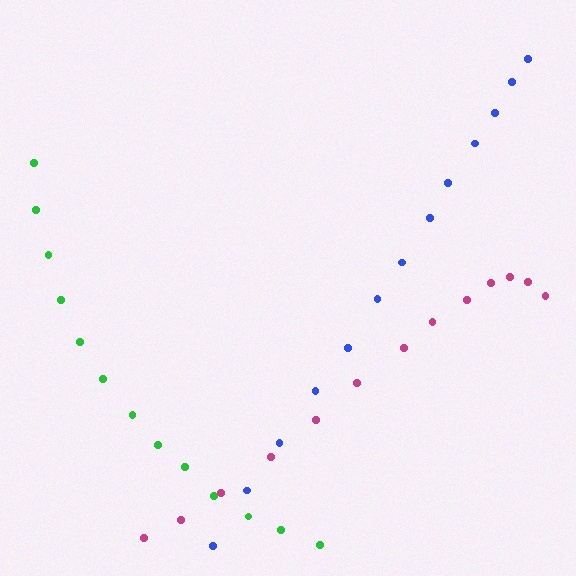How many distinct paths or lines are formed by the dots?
There are 3 distinct paths.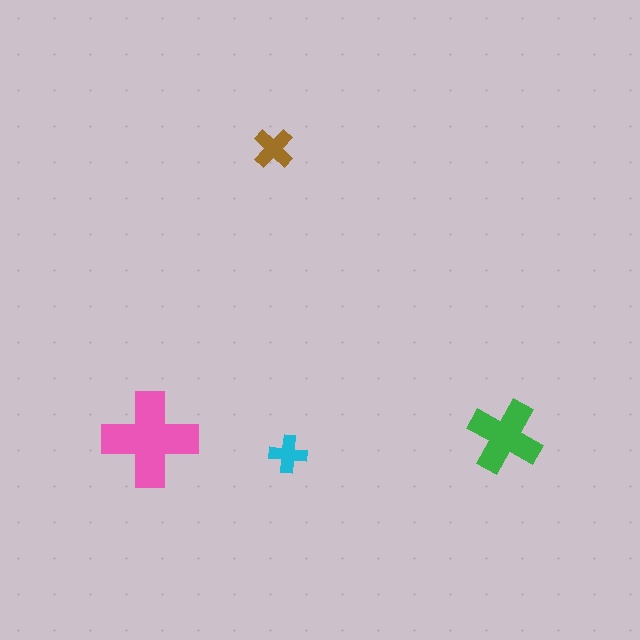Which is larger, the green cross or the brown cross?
The green one.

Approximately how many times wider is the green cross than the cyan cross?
About 2 times wider.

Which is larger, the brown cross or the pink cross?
The pink one.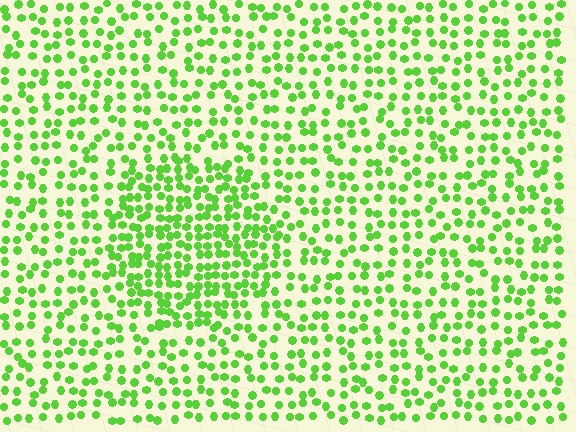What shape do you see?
I see a circle.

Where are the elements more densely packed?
The elements are more densely packed inside the circle boundary.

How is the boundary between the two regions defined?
The boundary is defined by a change in element density (approximately 1.8x ratio). All elements are the same color, size, and shape.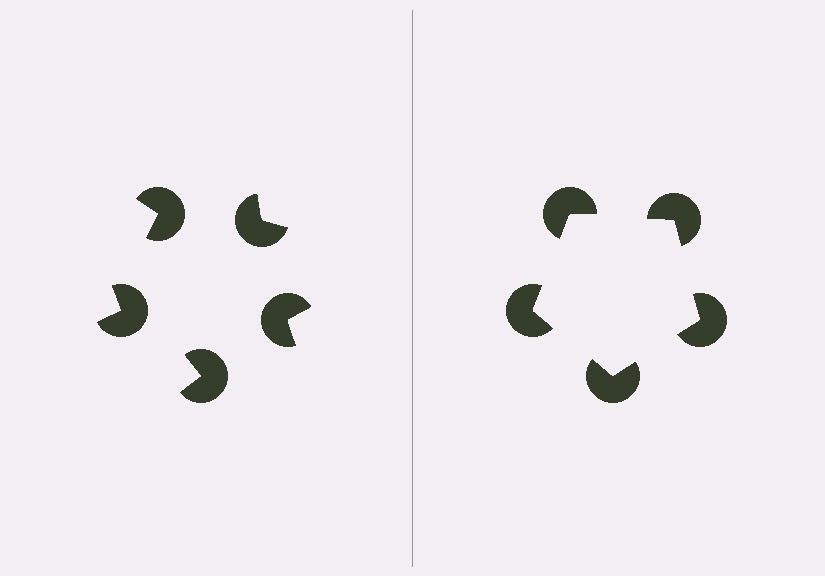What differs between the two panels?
The pac-man discs are positioned identically on both sides; only the wedge orientations differ. On the right they align to a pentagon; on the left they are misaligned.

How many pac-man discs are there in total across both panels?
10 — 5 on each side.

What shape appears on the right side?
An illusory pentagon.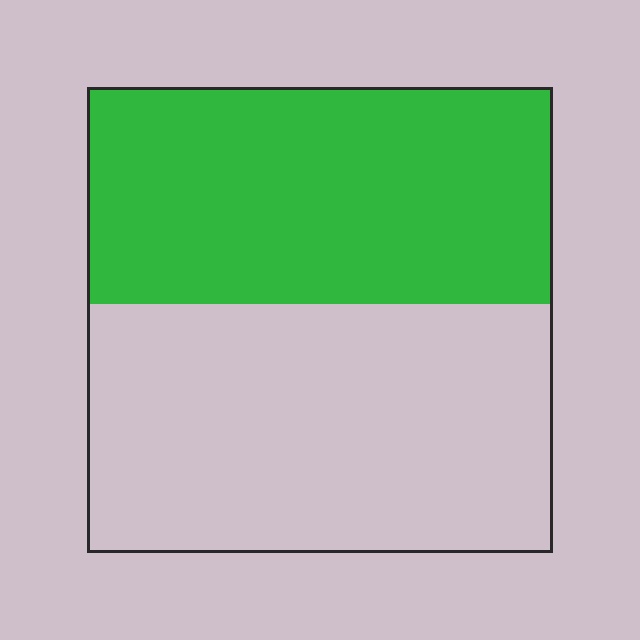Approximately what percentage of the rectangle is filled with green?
Approximately 45%.